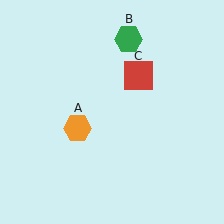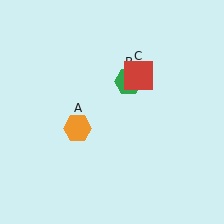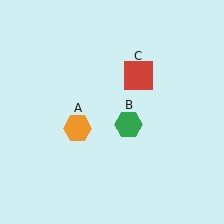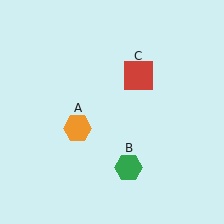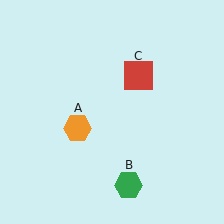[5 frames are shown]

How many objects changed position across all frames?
1 object changed position: green hexagon (object B).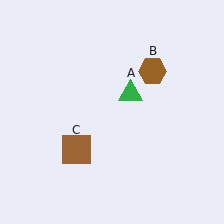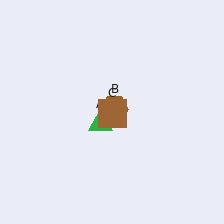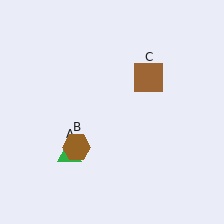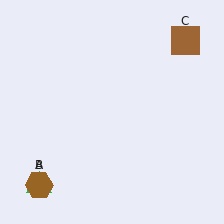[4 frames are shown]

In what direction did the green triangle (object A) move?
The green triangle (object A) moved down and to the left.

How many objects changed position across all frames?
3 objects changed position: green triangle (object A), brown hexagon (object B), brown square (object C).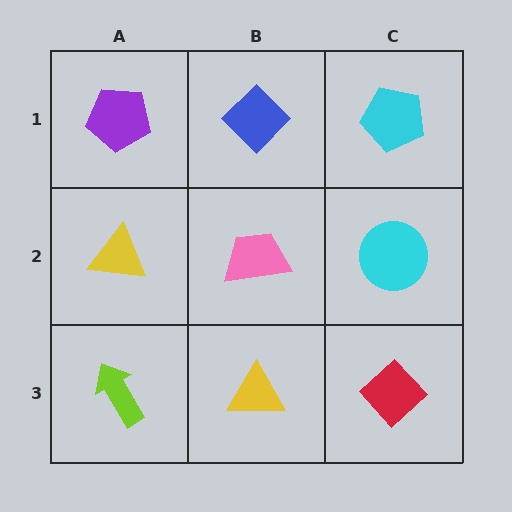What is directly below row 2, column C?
A red diamond.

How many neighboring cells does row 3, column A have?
2.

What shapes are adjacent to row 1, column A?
A yellow triangle (row 2, column A), a blue diamond (row 1, column B).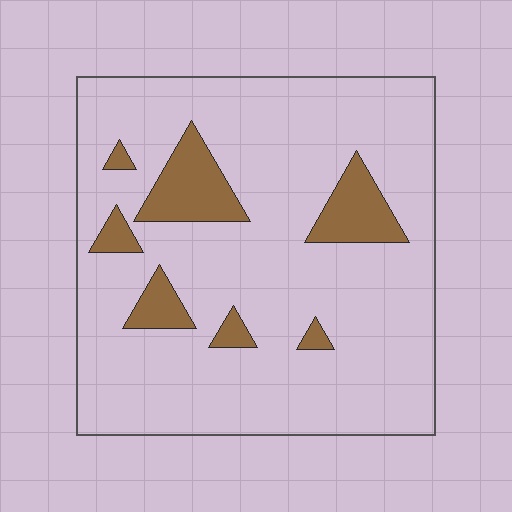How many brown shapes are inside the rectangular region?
7.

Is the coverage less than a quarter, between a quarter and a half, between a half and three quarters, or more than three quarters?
Less than a quarter.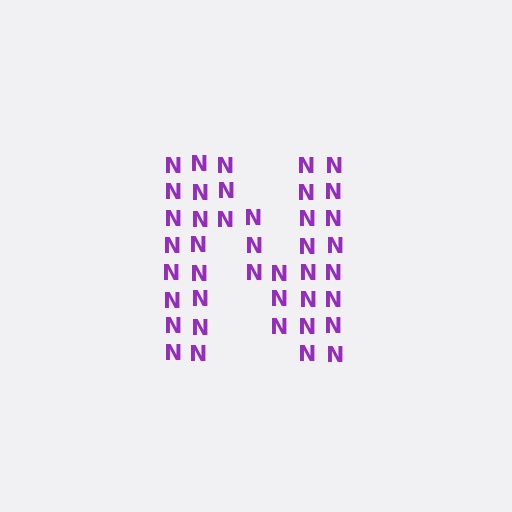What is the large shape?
The large shape is the letter N.